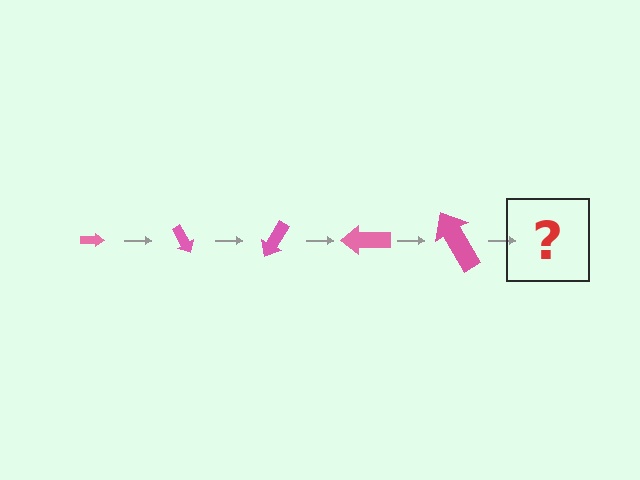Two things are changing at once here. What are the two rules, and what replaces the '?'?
The two rules are that the arrow grows larger each step and it rotates 60 degrees each step. The '?' should be an arrow, larger than the previous one and rotated 300 degrees from the start.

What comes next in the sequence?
The next element should be an arrow, larger than the previous one and rotated 300 degrees from the start.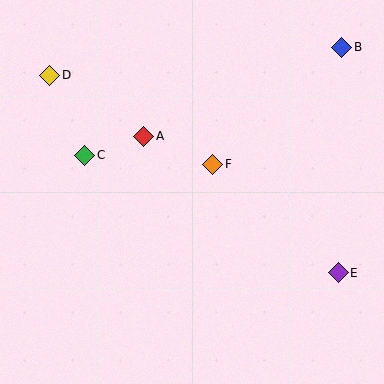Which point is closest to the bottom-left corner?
Point C is closest to the bottom-left corner.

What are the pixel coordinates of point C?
Point C is at (85, 155).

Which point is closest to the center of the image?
Point F at (213, 164) is closest to the center.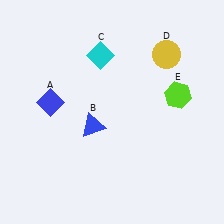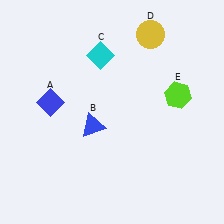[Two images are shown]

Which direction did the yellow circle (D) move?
The yellow circle (D) moved up.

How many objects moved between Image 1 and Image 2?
1 object moved between the two images.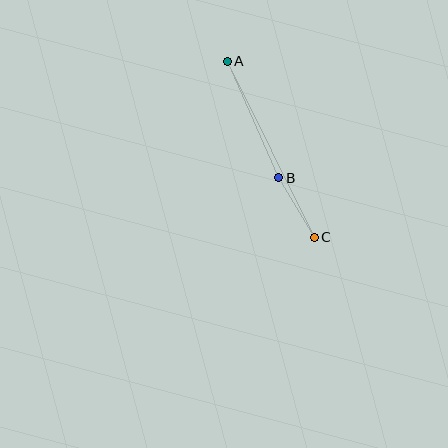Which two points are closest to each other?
Points B and C are closest to each other.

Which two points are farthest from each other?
Points A and C are farthest from each other.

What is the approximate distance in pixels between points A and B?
The distance between A and B is approximately 127 pixels.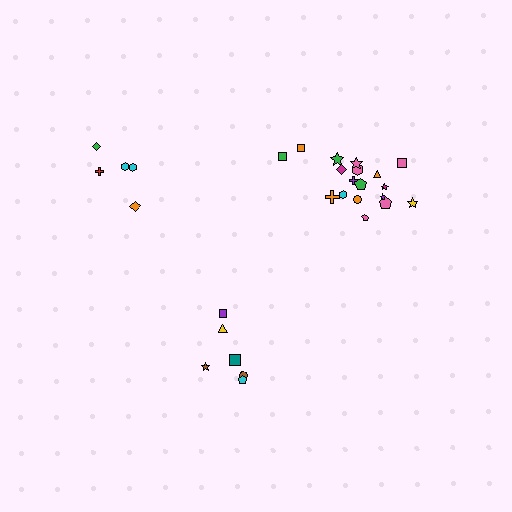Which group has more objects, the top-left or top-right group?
The top-right group.